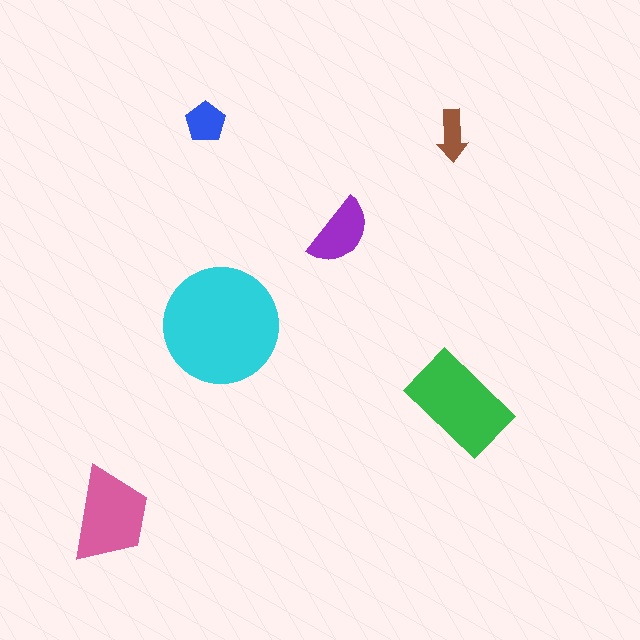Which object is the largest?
The cyan circle.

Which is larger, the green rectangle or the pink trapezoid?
The green rectangle.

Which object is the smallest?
The brown arrow.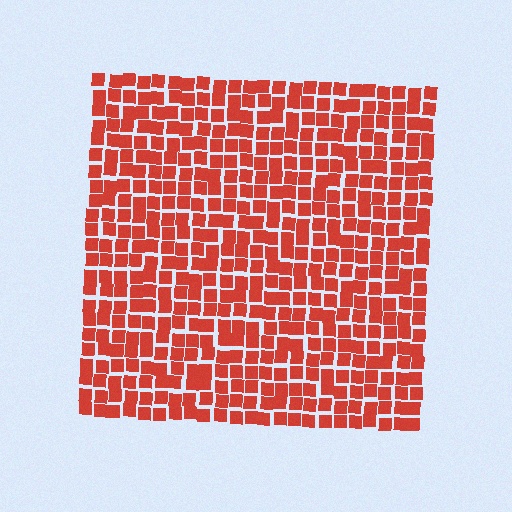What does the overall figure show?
The overall figure shows a square.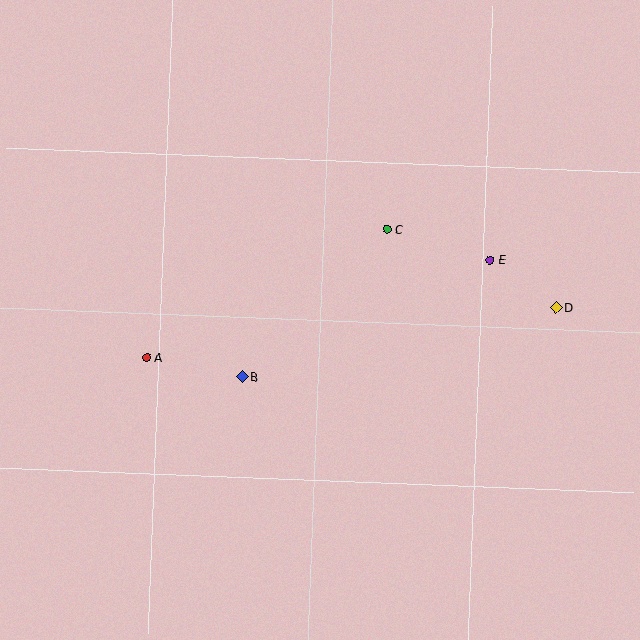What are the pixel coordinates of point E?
Point E is at (490, 260).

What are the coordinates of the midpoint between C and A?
The midpoint between C and A is at (267, 293).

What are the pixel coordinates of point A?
Point A is at (147, 357).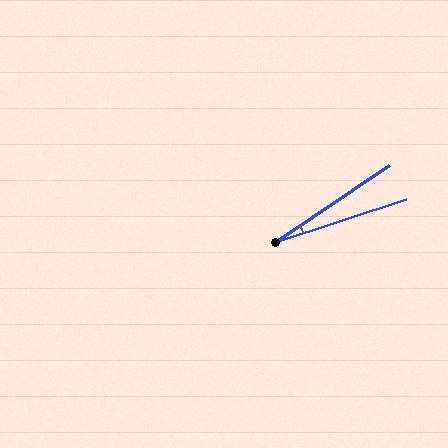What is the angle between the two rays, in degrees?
Approximately 16 degrees.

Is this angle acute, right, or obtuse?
It is acute.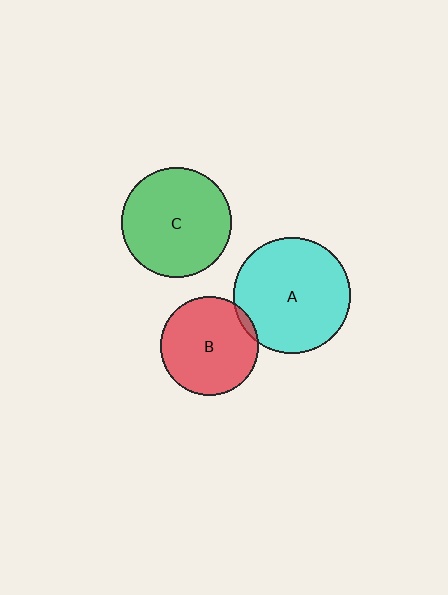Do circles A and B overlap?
Yes.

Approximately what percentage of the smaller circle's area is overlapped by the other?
Approximately 5%.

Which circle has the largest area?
Circle A (cyan).